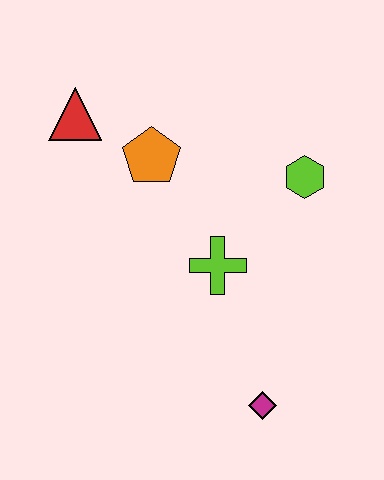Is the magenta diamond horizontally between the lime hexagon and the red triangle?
Yes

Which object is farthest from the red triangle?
The magenta diamond is farthest from the red triangle.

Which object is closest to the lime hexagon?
The lime cross is closest to the lime hexagon.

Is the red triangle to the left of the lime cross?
Yes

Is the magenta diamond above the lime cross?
No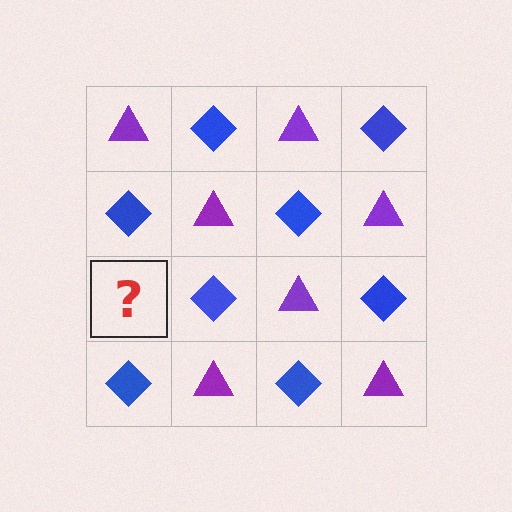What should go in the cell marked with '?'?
The missing cell should contain a purple triangle.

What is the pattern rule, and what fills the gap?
The rule is that it alternates purple triangle and blue diamond in a checkerboard pattern. The gap should be filled with a purple triangle.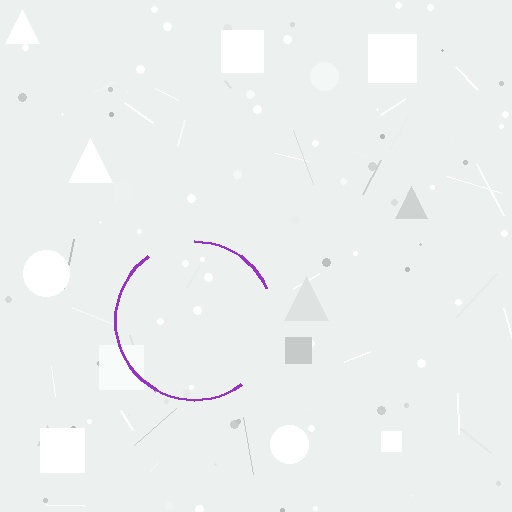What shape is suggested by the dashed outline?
The dashed outline suggests a circle.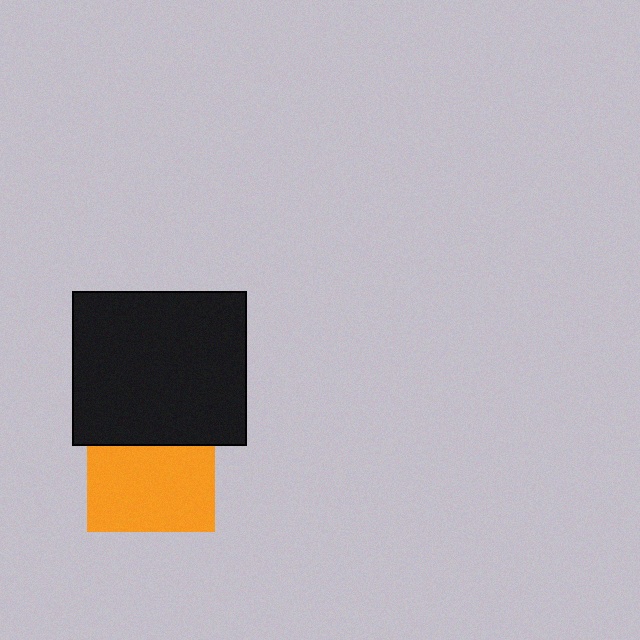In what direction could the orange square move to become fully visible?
The orange square could move down. That would shift it out from behind the black rectangle entirely.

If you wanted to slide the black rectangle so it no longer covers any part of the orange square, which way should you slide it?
Slide it up — that is the most direct way to separate the two shapes.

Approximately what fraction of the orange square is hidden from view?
Roughly 33% of the orange square is hidden behind the black rectangle.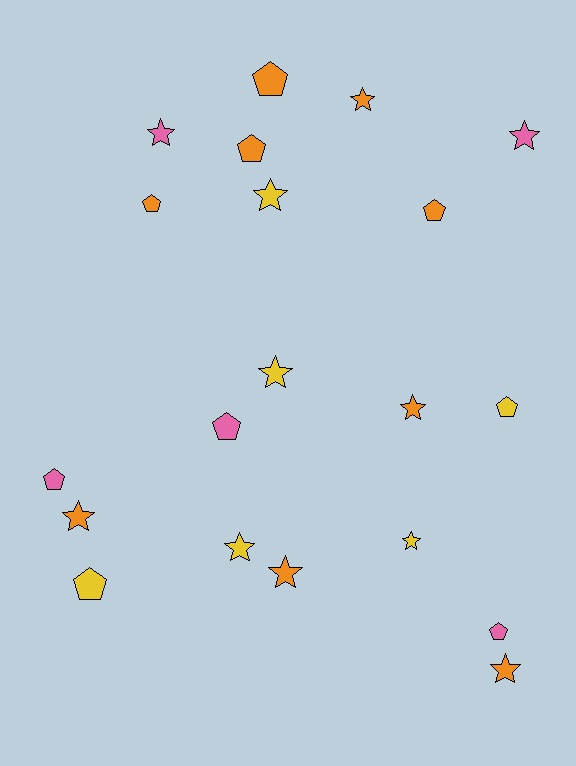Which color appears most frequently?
Orange, with 9 objects.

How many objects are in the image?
There are 20 objects.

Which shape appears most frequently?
Star, with 11 objects.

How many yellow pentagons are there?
There are 2 yellow pentagons.